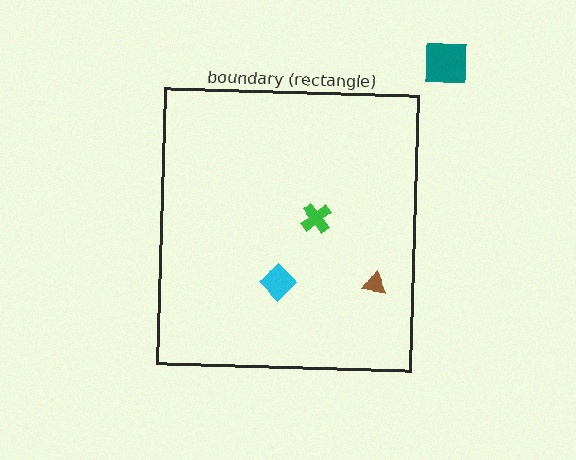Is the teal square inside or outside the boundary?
Outside.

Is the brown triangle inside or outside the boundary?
Inside.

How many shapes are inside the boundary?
3 inside, 1 outside.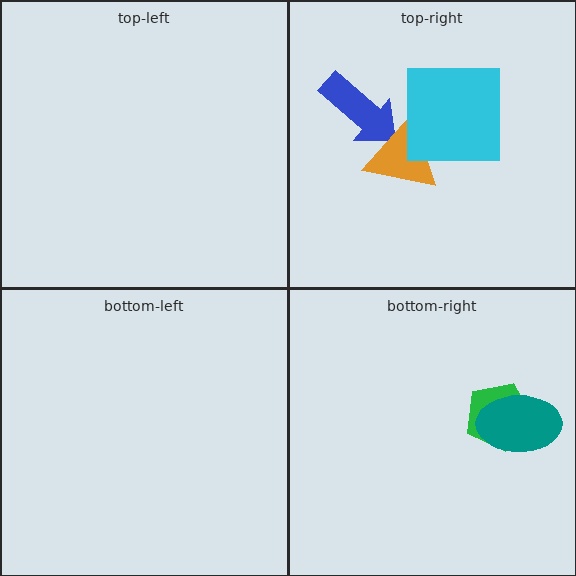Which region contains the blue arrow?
The top-right region.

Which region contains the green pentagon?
The bottom-right region.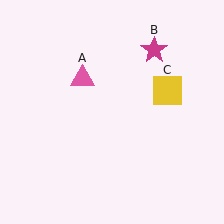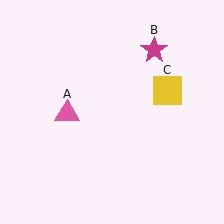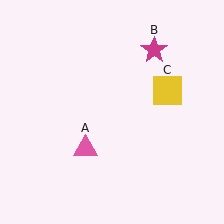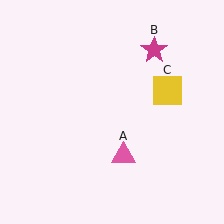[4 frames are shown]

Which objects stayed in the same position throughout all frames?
Magenta star (object B) and yellow square (object C) remained stationary.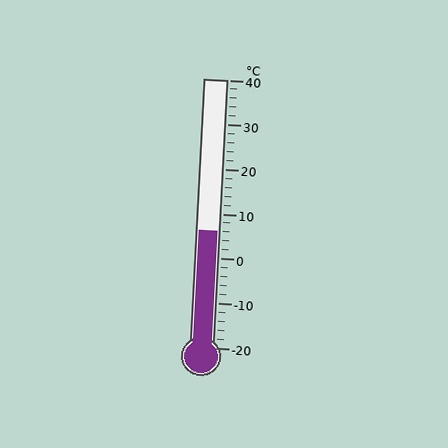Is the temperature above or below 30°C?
The temperature is below 30°C.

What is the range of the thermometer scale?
The thermometer scale ranges from -20°C to 40°C.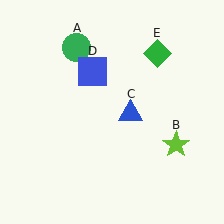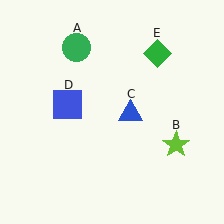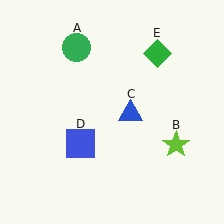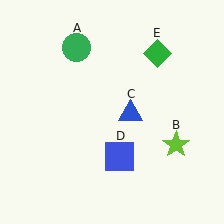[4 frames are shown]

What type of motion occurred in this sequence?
The blue square (object D) rotated counterclockwise around the center of the scene.